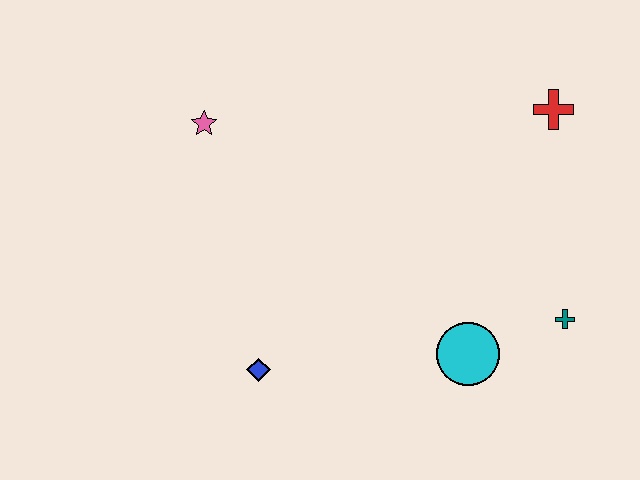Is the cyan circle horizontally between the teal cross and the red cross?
No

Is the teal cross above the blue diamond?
Yes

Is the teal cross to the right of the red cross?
Yes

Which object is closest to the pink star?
The blue diamond is closest to the pink star.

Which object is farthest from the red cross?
The blue diamond is farthest from the red cross.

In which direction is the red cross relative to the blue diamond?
The red cross is to the right of the blue diamond.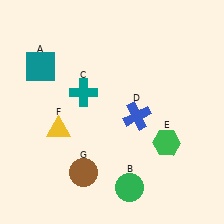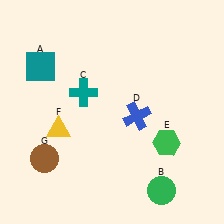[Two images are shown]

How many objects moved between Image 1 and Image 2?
2 objects moved between the two images.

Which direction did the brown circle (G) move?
The brown circle (G) moved left.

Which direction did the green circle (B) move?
The green circle (B) moved right.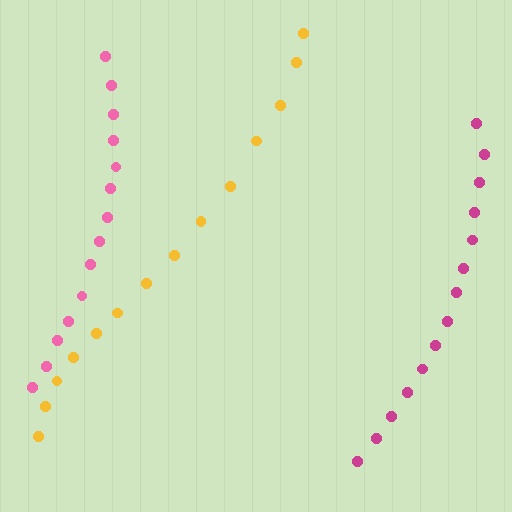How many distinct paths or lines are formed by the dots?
There are 3 distinct paths.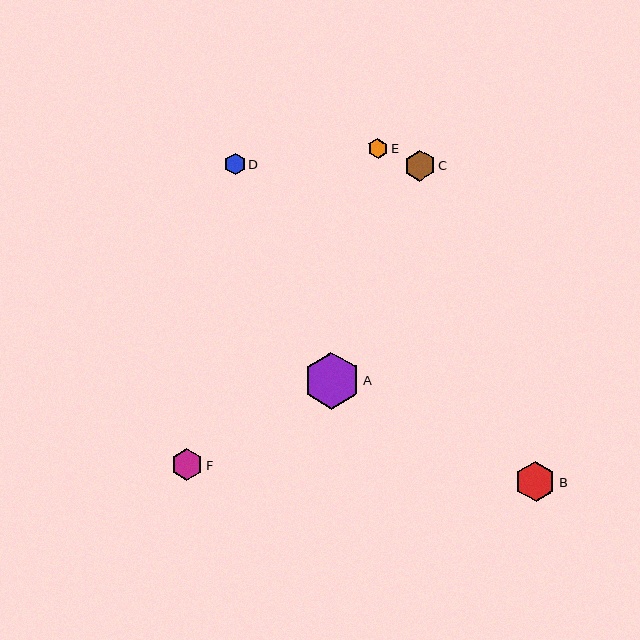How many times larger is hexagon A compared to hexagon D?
Hexagon A is approximately 2.7 times the size of hexagon D.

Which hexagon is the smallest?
Hexagon E is the smallest with a size of approximately 20 pixels.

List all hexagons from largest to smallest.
From largest to smallest: A, B, F, C, D, E.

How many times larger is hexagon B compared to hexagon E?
Hexagon B is approximately 2.0 times the size of hexagon E.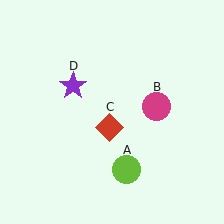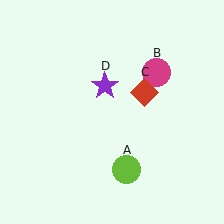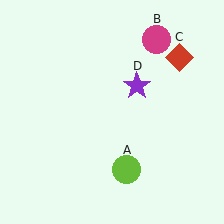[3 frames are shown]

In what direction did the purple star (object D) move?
The purple star (object D) moved right.